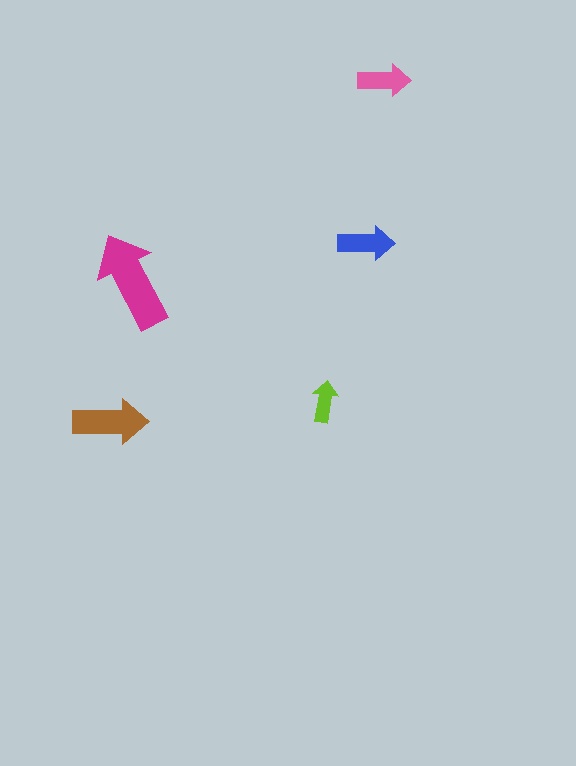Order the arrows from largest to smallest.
the magenta one, the brown one, the blue one, the pink one, the lime one.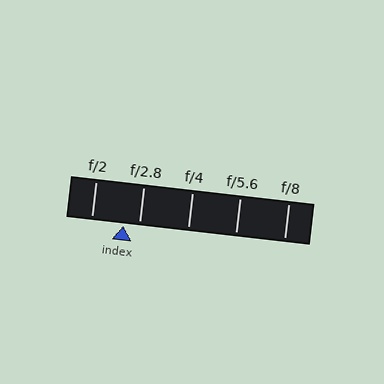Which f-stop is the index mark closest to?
The index mark is closest to f/2.8.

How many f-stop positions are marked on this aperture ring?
There are 5 f-stop positions marked.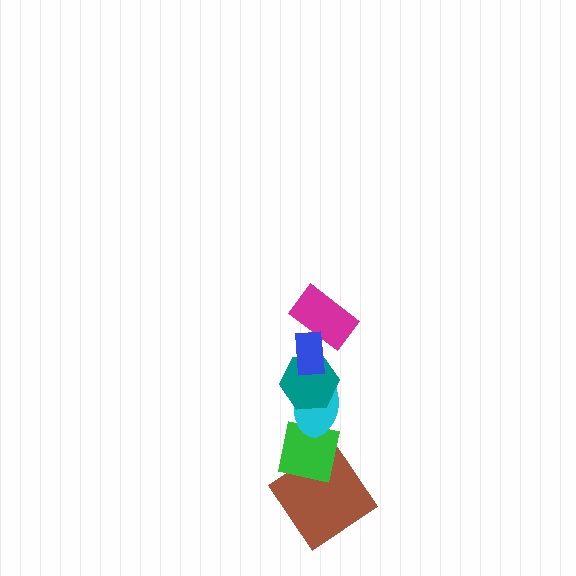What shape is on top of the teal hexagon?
The magenta rectangle is on top of the teal hexagon.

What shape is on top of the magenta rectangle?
The blue rectangle is on top of the magenta rectangle.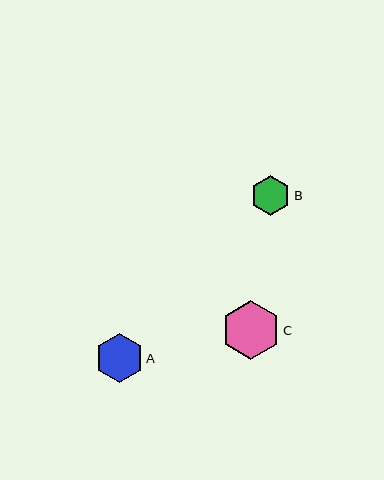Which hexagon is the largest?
Hexagon C is the largest with a size of approximately 59 pixels.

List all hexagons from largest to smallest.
From largest to smallest: C, A, B.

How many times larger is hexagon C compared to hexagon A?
Hexagon C is approximately 1.2 times the size of hexagon A.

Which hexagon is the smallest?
Hexagon B is the smallest with a size of approximately 40 pixels.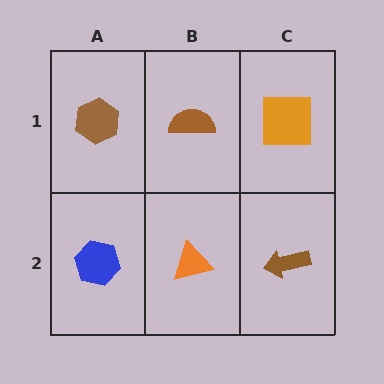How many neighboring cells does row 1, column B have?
3.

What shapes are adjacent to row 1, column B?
An orange triangle (row 2, column B), a brown hexagon (row 1, column A), an orange square (row 1, column C).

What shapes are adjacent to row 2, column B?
A brown semicircle (row 1, column B), a blue hexagon (row 2, column A), a brown arrow (row 2, column C).